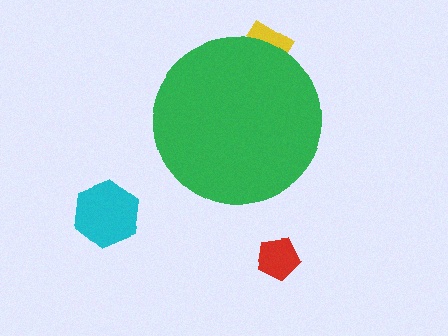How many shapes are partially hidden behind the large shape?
1 shape is partially hidden.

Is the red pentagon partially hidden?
No, the red pentagon is fully visible.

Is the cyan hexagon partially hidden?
No, the cyan hexagon is fully visible.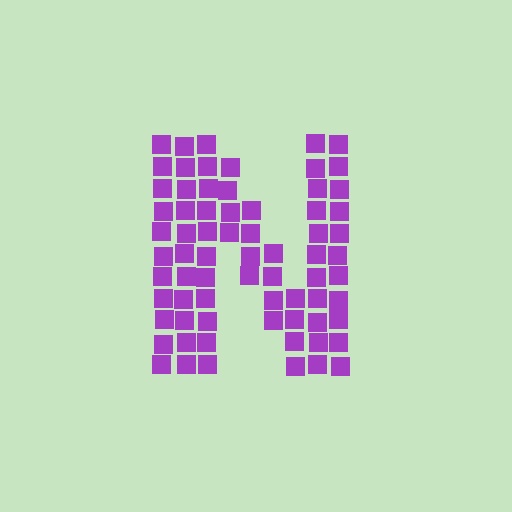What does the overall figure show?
The overall figure shows the letter N.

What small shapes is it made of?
It is made of small squares.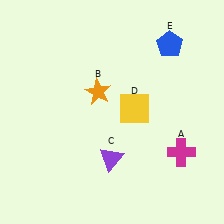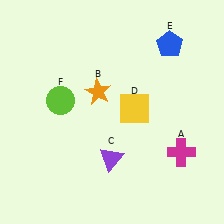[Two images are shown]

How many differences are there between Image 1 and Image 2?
There is 1 difference between the two images.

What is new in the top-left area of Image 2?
A lime circle (F) was added in the top-left area of Image 2.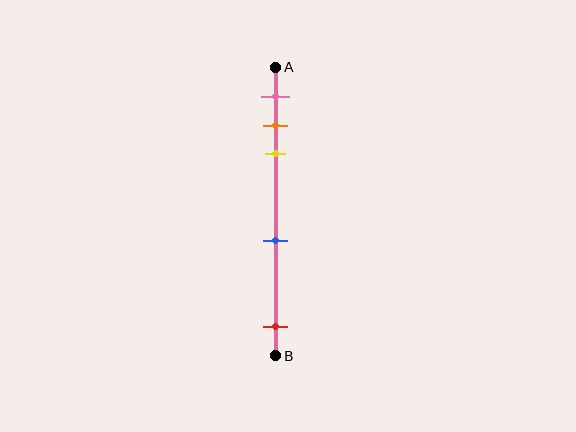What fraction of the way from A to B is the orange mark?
The orange mark is approximately 20% (0.2) of the way from A to B.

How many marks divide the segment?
There are 5 marks dividing the segment.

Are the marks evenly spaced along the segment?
No, the marks are not evenly spaced.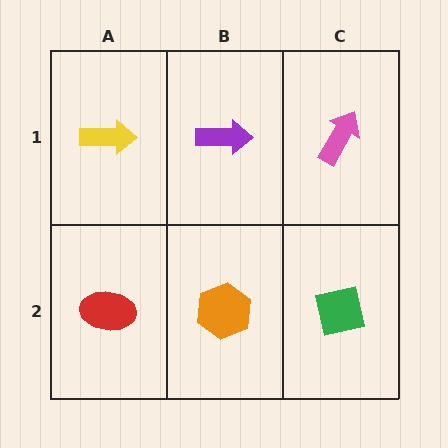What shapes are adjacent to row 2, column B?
A purple arrow (row 1, column B), a red ellipse (row 2, column A), a green square (row 2, column C).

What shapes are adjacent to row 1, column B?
An orange hexagon (row 2, column B), a yellow arrow (row 1, column A), a pink arrow (row 1, column C).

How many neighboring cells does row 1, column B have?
3.